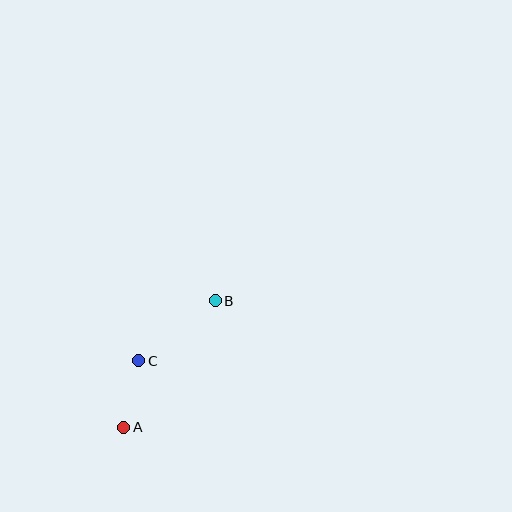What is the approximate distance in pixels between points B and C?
The distance between B and C is approximately 97 pixels.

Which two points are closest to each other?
Points A and C are closest to each other.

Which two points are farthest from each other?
Points A and B are farthest from each other.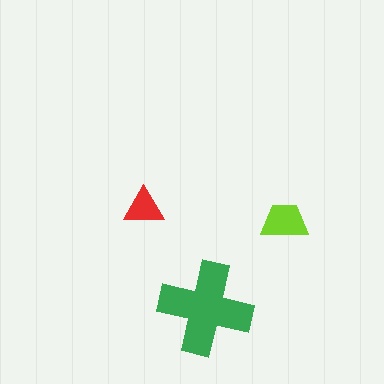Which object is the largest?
The green cross.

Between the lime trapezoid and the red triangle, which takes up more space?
The lime trapezoid.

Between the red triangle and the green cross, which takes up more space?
The green cross.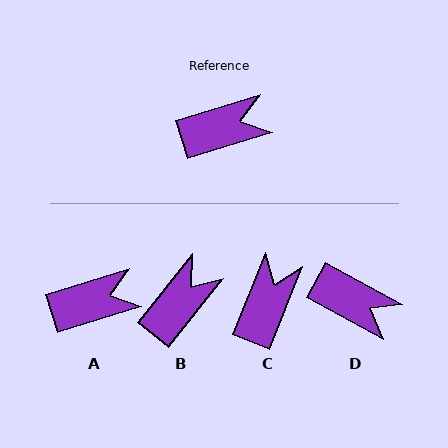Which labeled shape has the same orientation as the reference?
A.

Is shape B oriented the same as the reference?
No, it is off by about 34 degrees.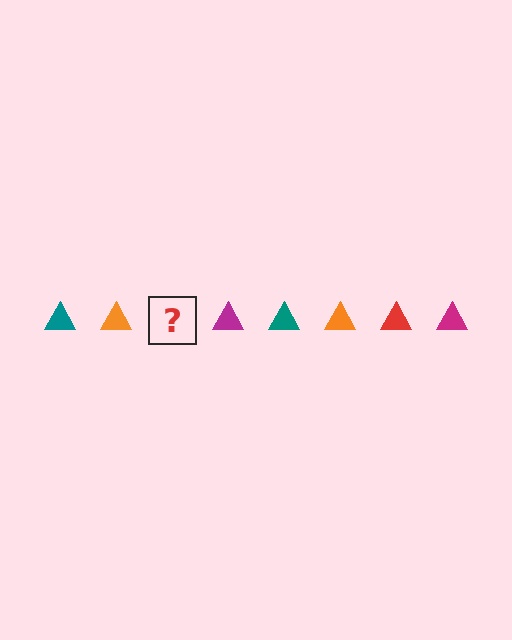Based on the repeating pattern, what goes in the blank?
The blank should be a red triangle.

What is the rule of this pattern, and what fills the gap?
The rule is that the pattern cycles through teal, orange, red, magenta triangles. The gap should be filled with a red triangle.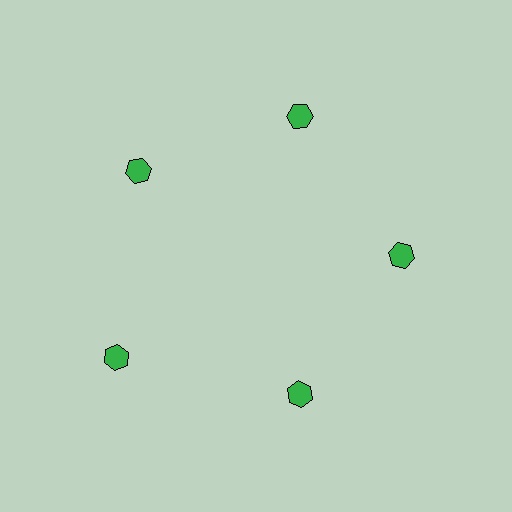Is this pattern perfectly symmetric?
No. The 5 green hexagons are arranged in a ring, but one element near the 8 o'clock position is pushed outward from the center, breaking the 5-fold rotational symmetry.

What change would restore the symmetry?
The symmetry would be restored by moving it inward, back onto the ring so that all 5 hexagons sit at equal angles and equal distance from the center.